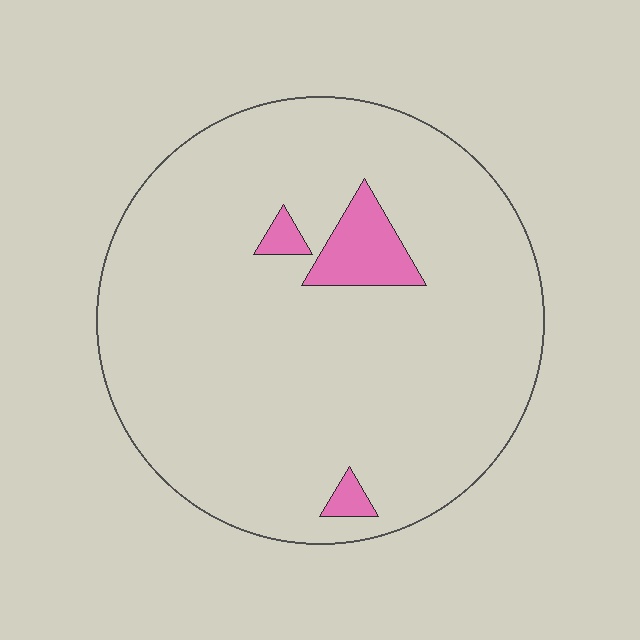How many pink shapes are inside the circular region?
3.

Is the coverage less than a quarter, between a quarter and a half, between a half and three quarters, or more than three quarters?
Less than a quarter.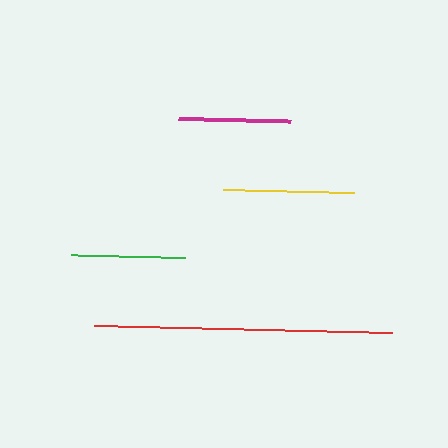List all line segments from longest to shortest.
From longest to shortest: red, yellow, green, magenta.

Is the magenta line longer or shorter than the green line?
The green line is longer than the magenta line.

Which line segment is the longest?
The red line is the longest at approximately 299 pixels.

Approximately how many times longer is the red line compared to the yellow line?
The red line is approximately 2.3 times the length of the yellow line.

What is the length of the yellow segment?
The yellow segment is approximately 131 pixels long.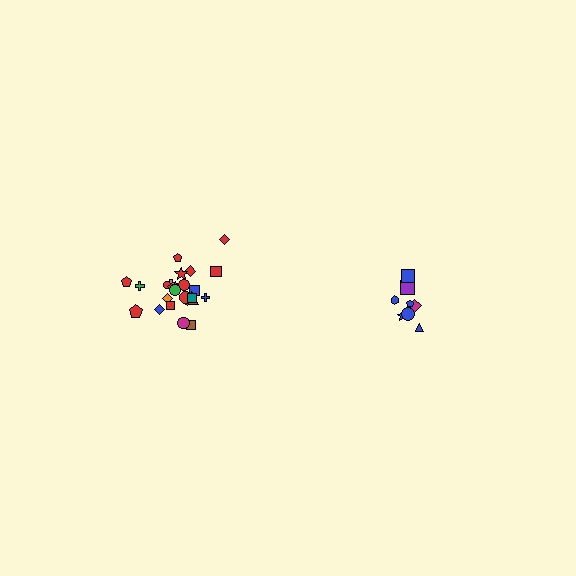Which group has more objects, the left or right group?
The left group.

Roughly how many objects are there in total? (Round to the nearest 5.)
Roughly 35 objects in total.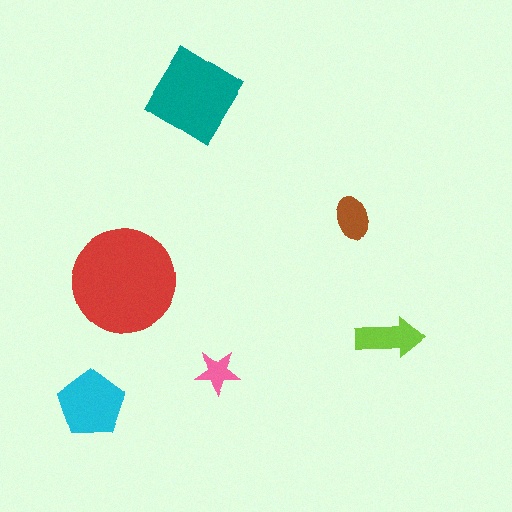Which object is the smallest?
The pink star.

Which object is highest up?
The teal diamond is topmost.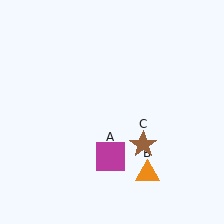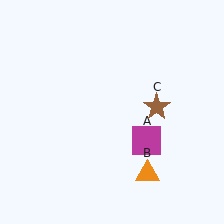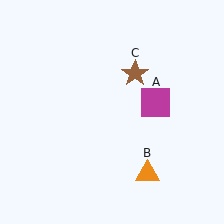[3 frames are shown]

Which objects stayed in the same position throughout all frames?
Orange triangle (object B) remained stationary.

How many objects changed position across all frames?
2 objects changed position: magenta square (object A), brown star (object C).